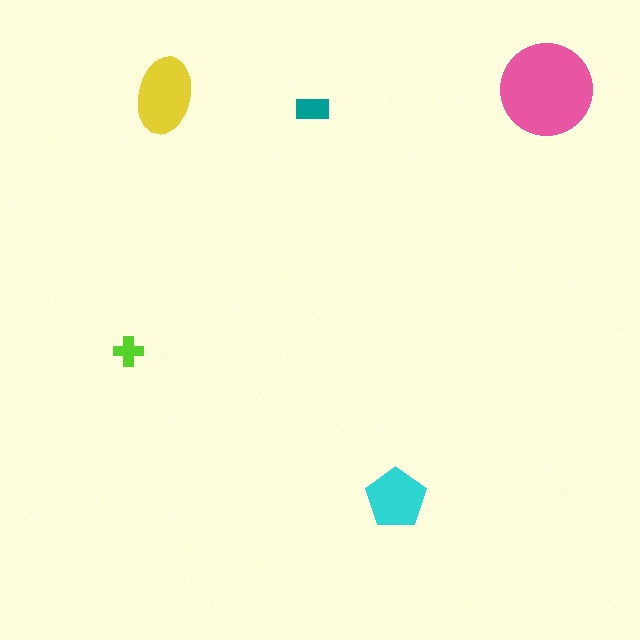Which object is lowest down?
The cyan pentagon is bottommost.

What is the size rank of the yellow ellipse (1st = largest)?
2nd.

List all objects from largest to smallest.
The pink circle, the yellow ellipse, the cyan pentagon, the teal rectangle, the lime cross.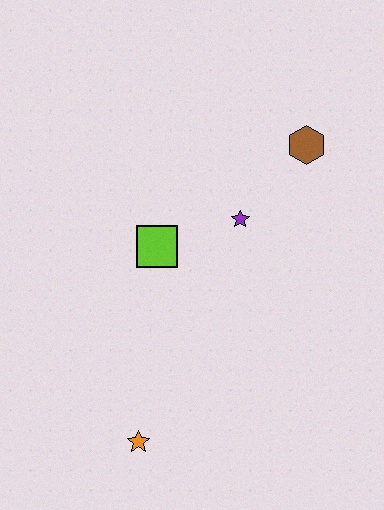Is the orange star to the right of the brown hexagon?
No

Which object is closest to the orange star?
The lime square is closest to the orange star.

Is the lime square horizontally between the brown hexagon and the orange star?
Yes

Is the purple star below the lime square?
No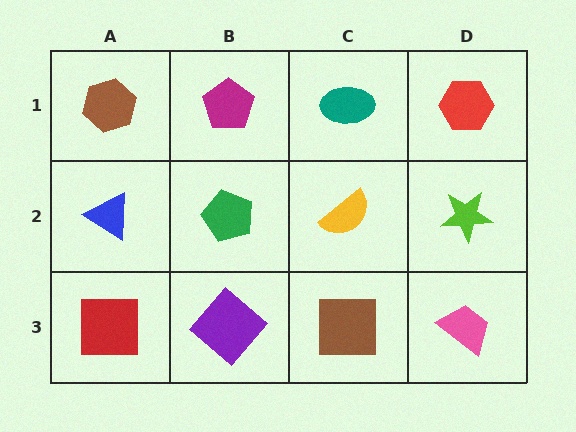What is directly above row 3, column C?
A yellow semicircle.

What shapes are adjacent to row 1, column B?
A green pentagon (row 2, column B), a brown hexagon (row 1, column A), a teal ellipse (row 1, column C).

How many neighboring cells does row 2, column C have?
4.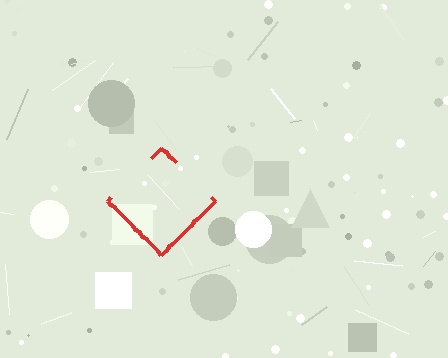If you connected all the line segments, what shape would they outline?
They would outline a diamond.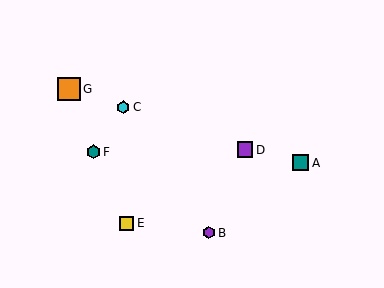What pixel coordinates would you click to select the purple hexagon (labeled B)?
Click at (209, 233) to select the purple hexagon B.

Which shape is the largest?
The orange square (labeled G) is the largest.